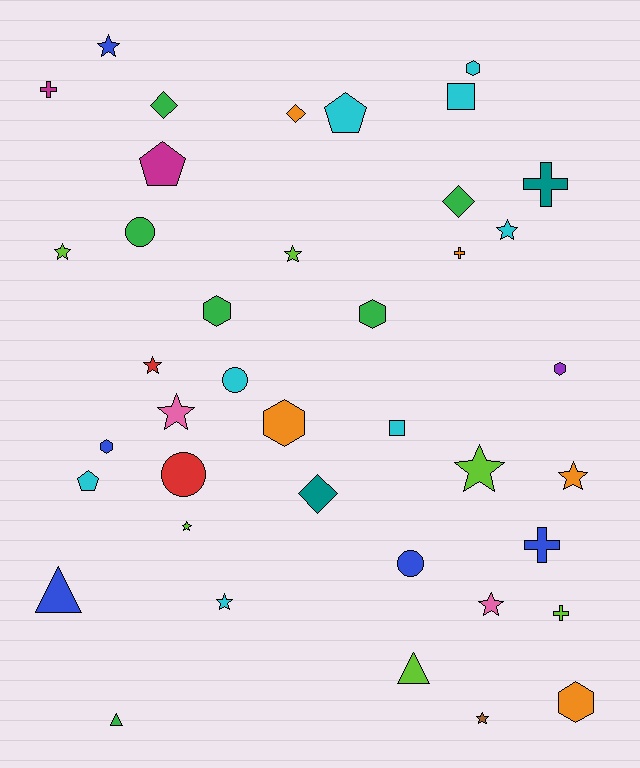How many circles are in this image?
There are 4 circles.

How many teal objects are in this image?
There are 2 teal objects.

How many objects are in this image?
There are 40 objects.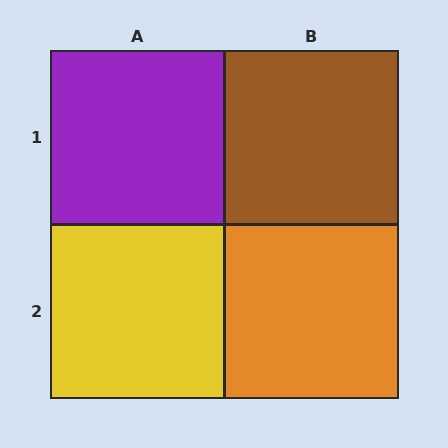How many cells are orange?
1 cell is orange.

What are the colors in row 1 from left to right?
Purple, brown.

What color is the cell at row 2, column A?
Yellow.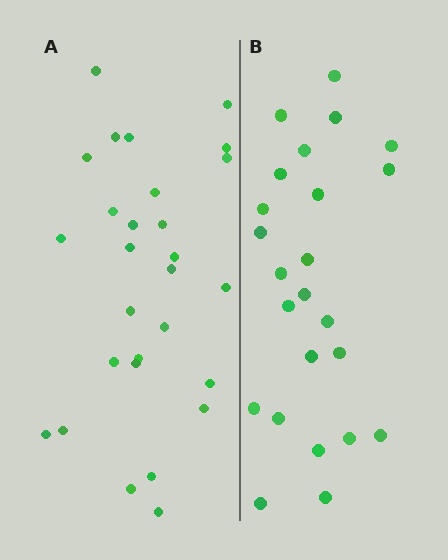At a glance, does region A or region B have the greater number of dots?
Region A (the left region) has more dots.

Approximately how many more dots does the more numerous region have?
Region A has about 4 more dots than region B.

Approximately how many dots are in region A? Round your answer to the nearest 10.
About 30 dots. (The exact count is 28, which rounds to 30.)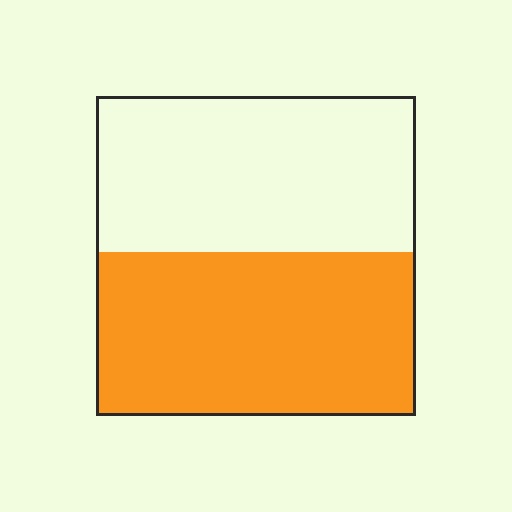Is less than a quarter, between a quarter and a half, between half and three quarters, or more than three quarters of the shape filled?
Between half and three quarters.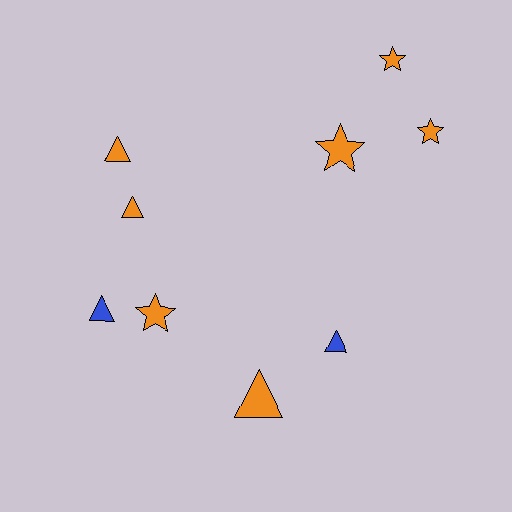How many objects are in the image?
There are 9 objects.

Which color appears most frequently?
Orange, with 7 objects.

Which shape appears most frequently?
Triangle, with 5 objects.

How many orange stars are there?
There are 4 orange stars.